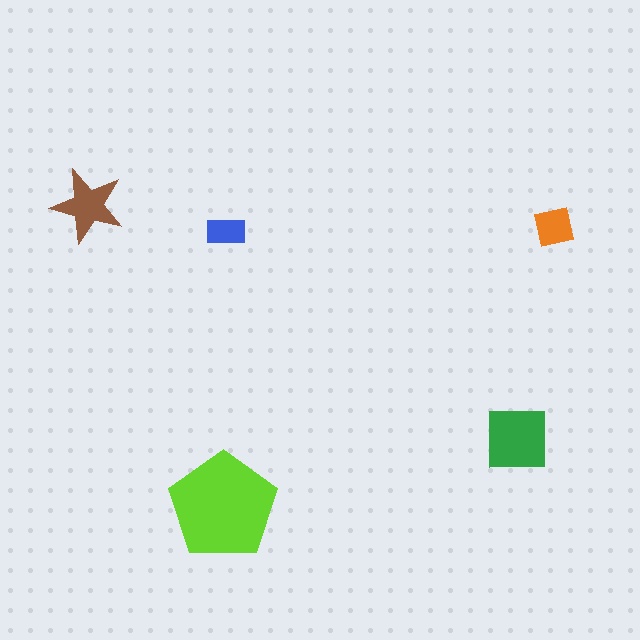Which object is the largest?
The lime pentagon.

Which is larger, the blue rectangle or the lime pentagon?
The lime pentagon.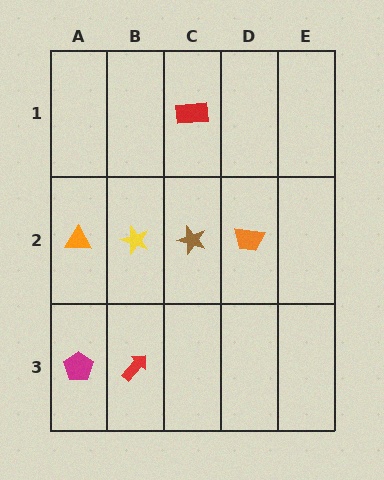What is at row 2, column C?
A brown star.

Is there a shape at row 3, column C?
No, that cell is empty.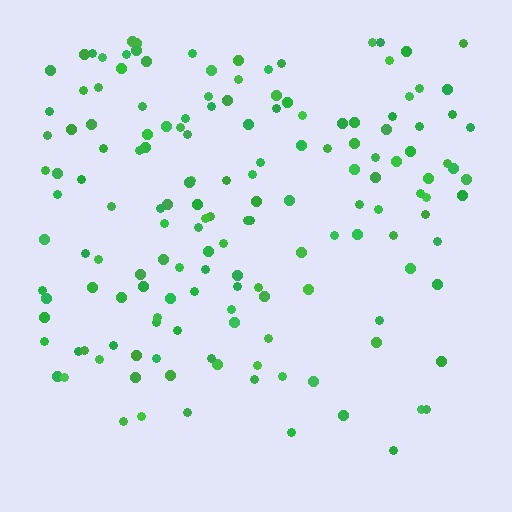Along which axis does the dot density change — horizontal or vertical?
Vertical.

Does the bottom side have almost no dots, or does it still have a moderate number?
Still a moderate number, just noticeably fewer than the top.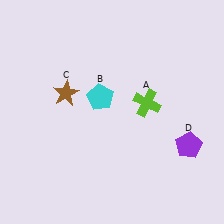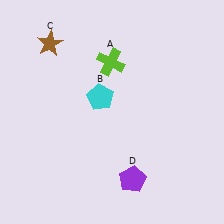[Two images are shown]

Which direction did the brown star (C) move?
The brown star (C) moved up.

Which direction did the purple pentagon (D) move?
The purple pentagon (D) moved left.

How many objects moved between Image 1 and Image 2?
3 objects moved between the two images.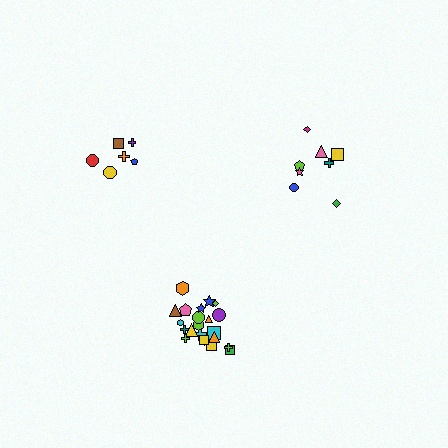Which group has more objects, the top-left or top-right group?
The top-right group.